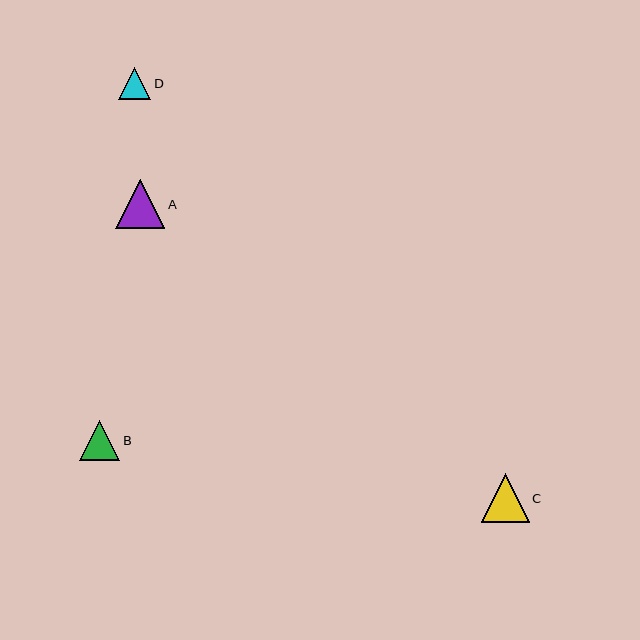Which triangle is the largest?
Triangle A is the largest with a size of approximately 49 pixels.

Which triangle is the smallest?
Triangle D is the smallest with a size of approximately 32 pixels.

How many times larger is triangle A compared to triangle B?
Triangle A is approximately 1.2 times the size of triangle B.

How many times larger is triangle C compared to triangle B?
Triangle C is approximately 1.2 times the size of triangle B.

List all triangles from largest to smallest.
From largest to smallest: A, C, B, D.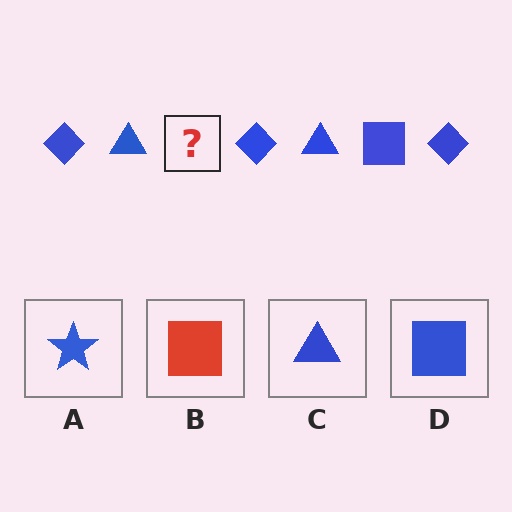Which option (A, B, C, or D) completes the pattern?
D.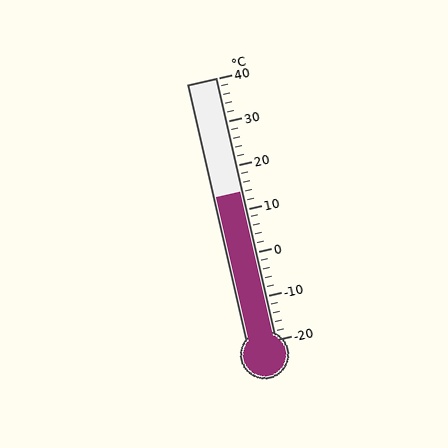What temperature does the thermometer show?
The thermometer shows approximately 14°C.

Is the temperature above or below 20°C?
The temperature is below 20°C.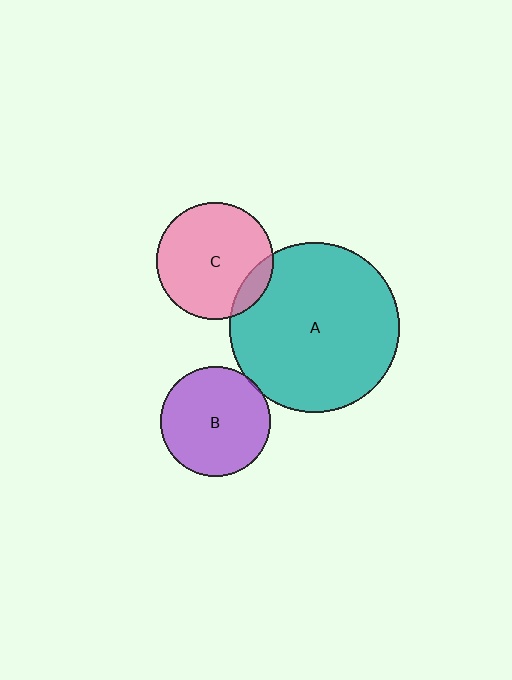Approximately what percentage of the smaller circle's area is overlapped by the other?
Approximately 5%.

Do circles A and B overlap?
Yes.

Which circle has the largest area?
Circle A (teal).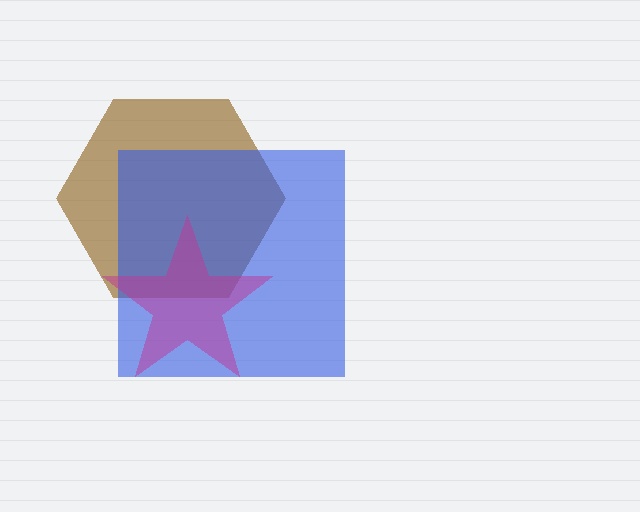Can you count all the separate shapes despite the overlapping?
Yes, there are 3 separate shapes.